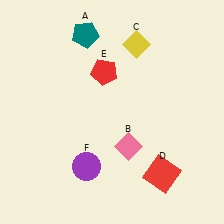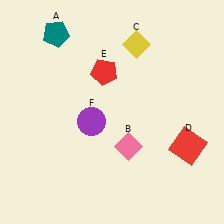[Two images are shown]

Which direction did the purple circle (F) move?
The purple circle (F) moved up.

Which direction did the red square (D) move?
The red square (D) moved up.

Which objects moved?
The objects that moved are: the teal pentagon (A), the red square (D), the purple circle (F).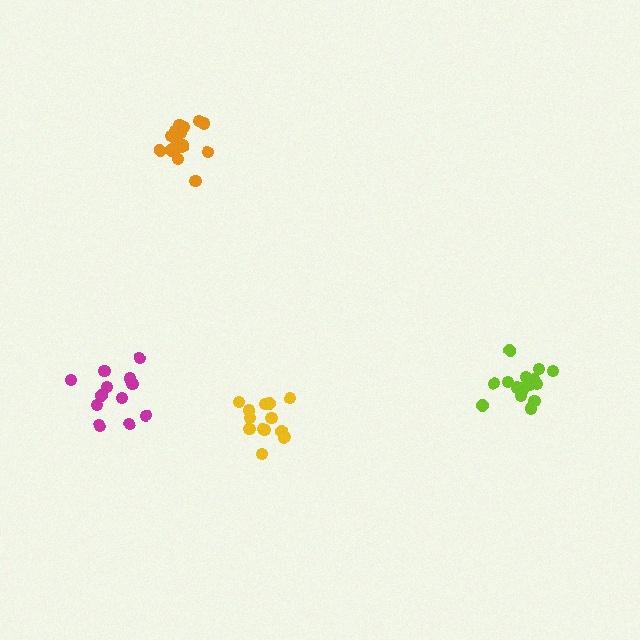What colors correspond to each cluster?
The clusters are colored: orange, magenta, lime, yellow.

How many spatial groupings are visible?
There are 4 spatial groupings.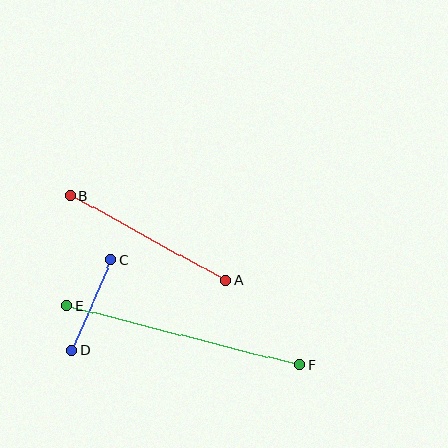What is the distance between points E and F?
The distance is approximately 240 pixels.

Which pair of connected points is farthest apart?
Points E and F are farthest apart.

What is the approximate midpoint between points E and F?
The midpoint is at approximately (183, 335) pixels.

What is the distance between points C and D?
The distance is approximately 98 pixels.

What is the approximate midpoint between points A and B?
The midpoint is at approximately (148, 238) pixels.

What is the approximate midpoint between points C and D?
The midpoint is at approximately (92, 305) pixels.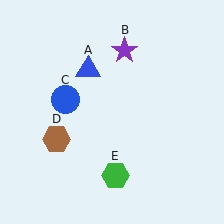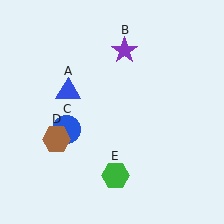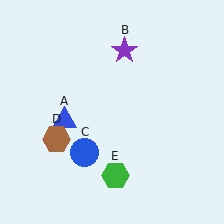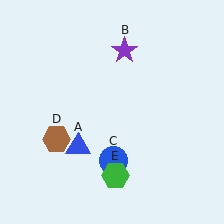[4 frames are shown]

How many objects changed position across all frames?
2 objects changed position: blue triangle (object A), blue circle (object C).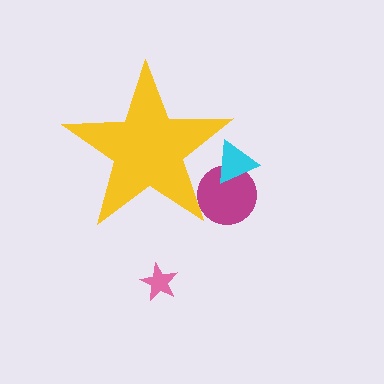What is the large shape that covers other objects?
A yellow star.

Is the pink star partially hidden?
No, the pink star is fully visible.